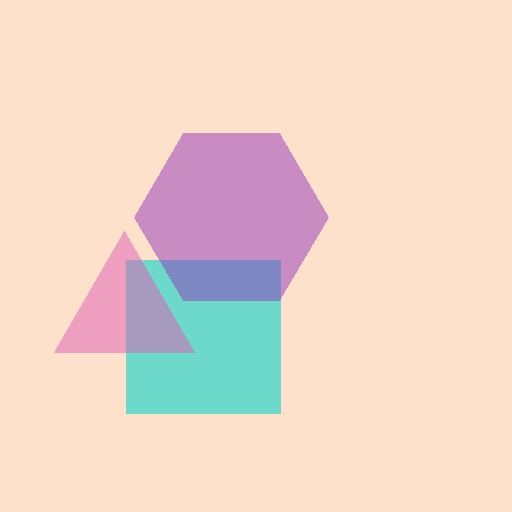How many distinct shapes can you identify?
There are 3 distinct shapes: a cyan square, a purple hexagon, a pink triangle.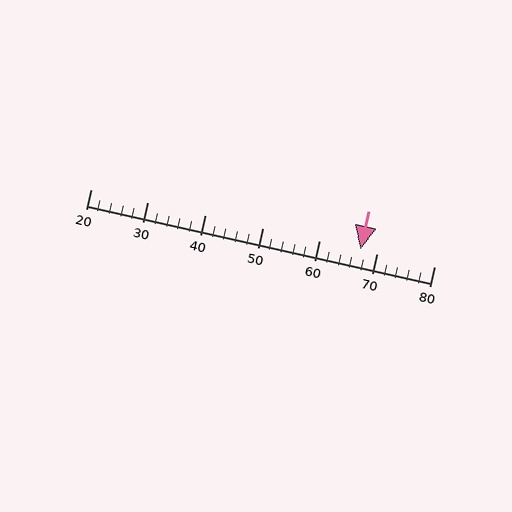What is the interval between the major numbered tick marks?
The major tick marks are spaced 10 units apart.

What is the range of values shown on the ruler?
The ruler shows values from 20 to 80.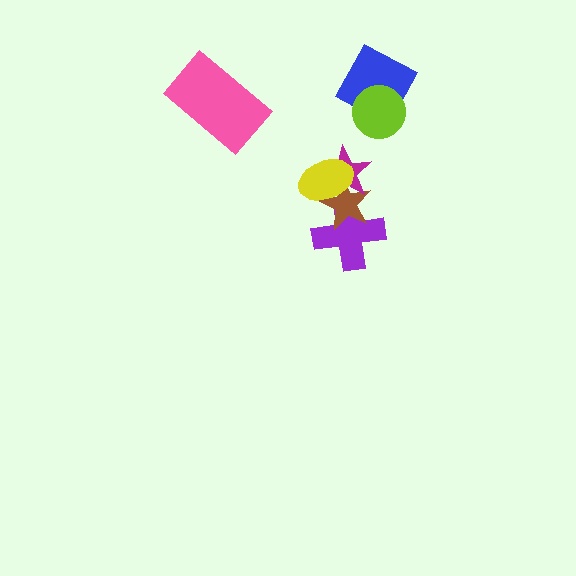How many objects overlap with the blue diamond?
1 object overlaps with the blue diamond.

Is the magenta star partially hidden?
Yes, it is partially covered by another shape.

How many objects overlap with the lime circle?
1 object overlaps with the lime circle.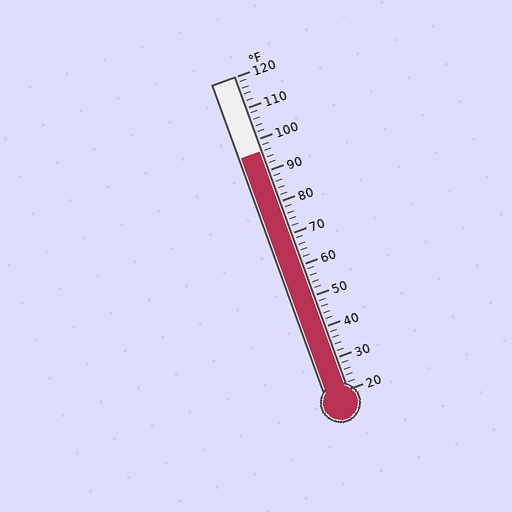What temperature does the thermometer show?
The thermometer shows approximately 96°F.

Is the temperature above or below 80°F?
The temperature is above 80°F.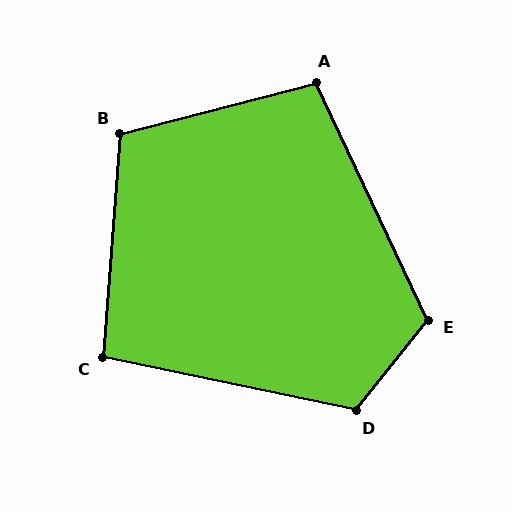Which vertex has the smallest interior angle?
C, at approximately 98 degrees.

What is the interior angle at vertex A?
Approximately 101 degrees (obtuse).